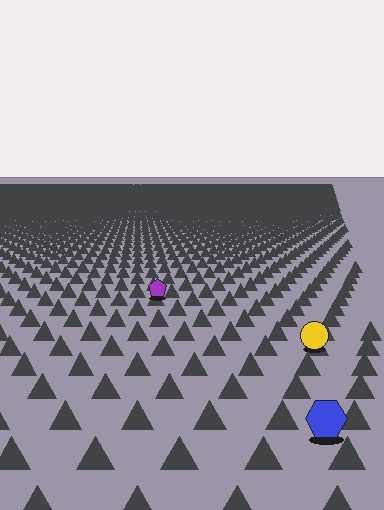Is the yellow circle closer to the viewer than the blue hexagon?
No. The blue hexagon is closer — you can tell from the texture gradient: the ground texture is coarser near it.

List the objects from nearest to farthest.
From nearest to farthest: the blue hexagon, the yellow circle, the purple pentagon.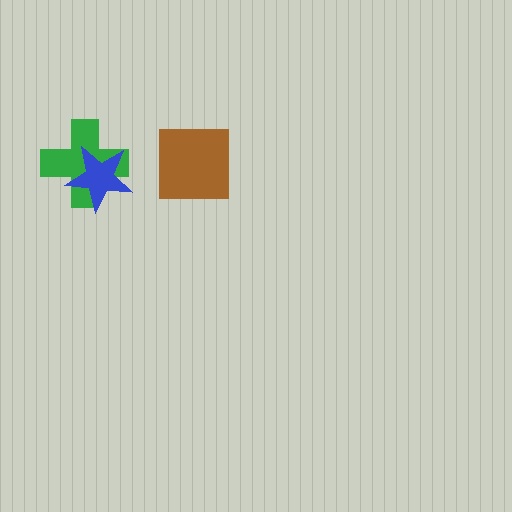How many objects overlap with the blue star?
1 object overlaps with the blue star.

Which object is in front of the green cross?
The blue star is in front of the green cross.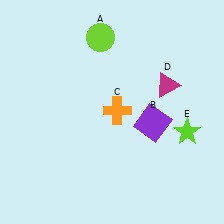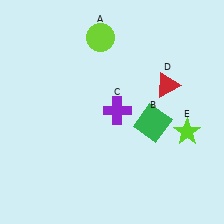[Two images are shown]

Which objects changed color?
B changed from purple to green. C changed from orange to purple. D changed from magenta to red.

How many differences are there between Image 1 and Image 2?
There are 3 differences between the two images.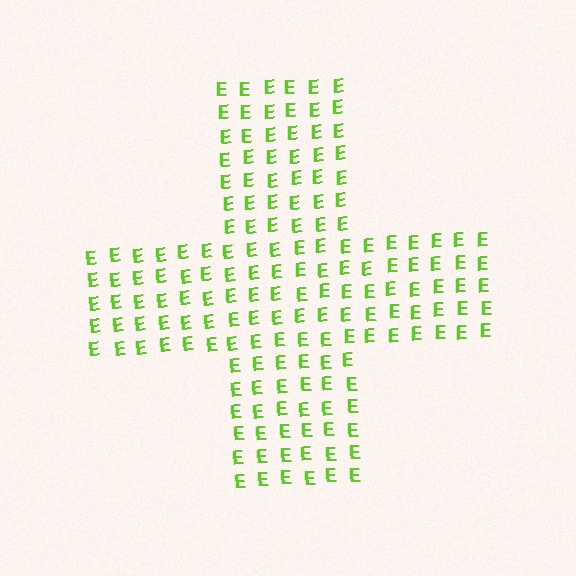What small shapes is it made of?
It is made of small letter E's.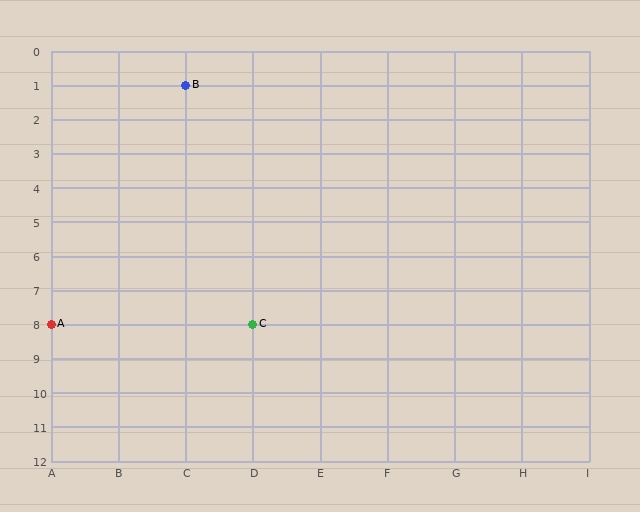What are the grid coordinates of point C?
Point C is at grid coordinates (D, 8).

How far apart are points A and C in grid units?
Points A and C are 3 columns apart.